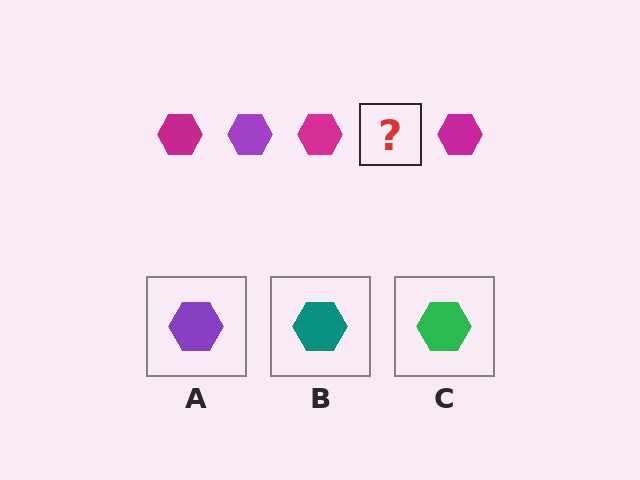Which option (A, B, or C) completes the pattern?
A.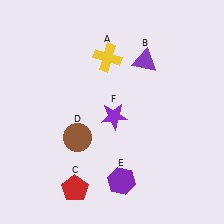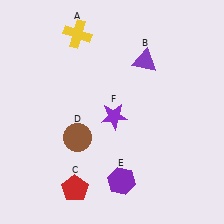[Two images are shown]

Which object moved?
The yellow cross (A) moved left.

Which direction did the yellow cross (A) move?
The yellow cross (A) moved left.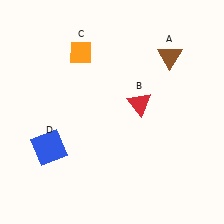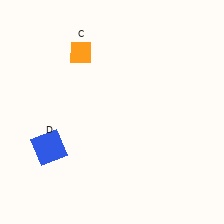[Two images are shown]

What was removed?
The brown triangle (A), the red triangle (B) were removed in Image 2.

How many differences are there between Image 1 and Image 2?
There are 2 differences between the two images.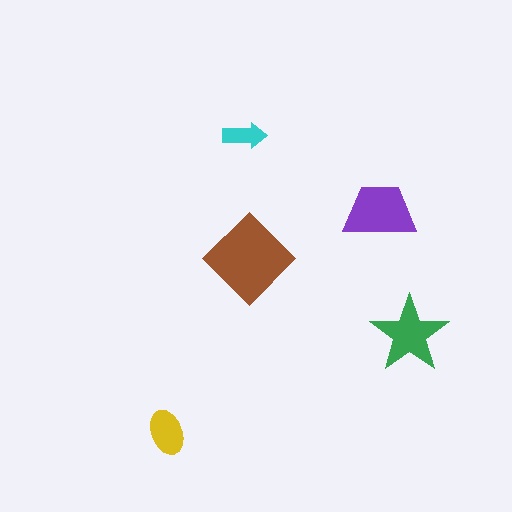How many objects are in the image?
There are 5 objects in the image.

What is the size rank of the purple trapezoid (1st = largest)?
2nd.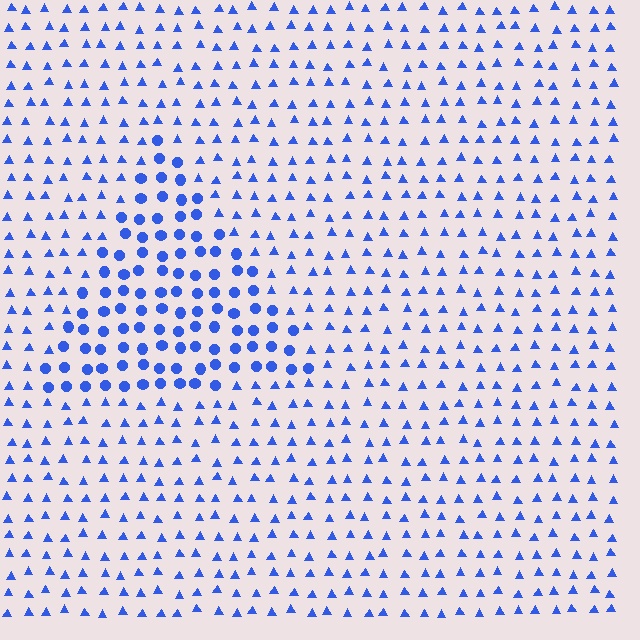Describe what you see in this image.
The image is filled with small blue elements arranged in a uniform grid. A triangle-shaped region contains circles, while the surrounding area contains triangles. The boundary is defined purely by the change in element shape.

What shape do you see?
I see a triangle.